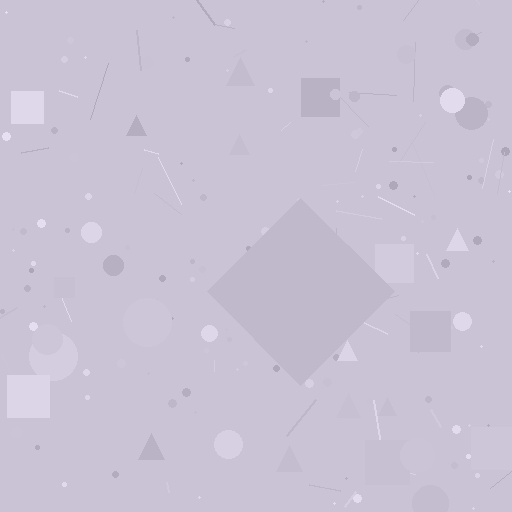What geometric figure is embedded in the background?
A diamond is embedded in the background.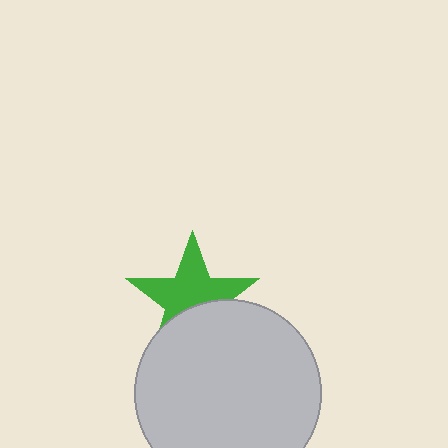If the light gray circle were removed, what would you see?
You would see the complete green star.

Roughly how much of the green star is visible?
About half of it is visible (roughly 63%).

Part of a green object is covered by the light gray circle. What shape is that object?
It is a star.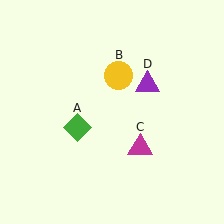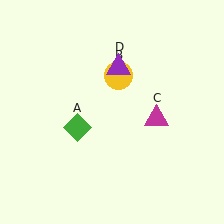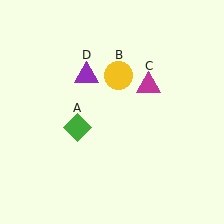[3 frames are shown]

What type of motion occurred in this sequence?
The magenta triangle (object C), purple triangle (object D) rotated counterclockwise around the center of the scene.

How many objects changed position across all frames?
2 objects changed position: magenta triangle (object C), purple triangle (object D).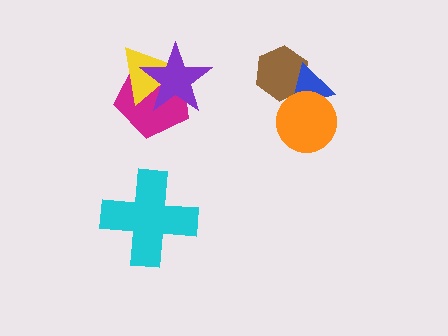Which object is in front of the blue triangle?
The orange circle is in front of the blue triangle.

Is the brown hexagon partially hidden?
Yes, it is partially covered by another shape.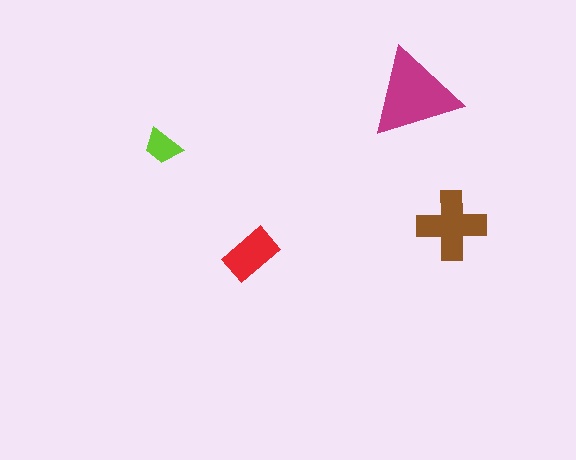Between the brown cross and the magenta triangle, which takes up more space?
The magenta triangle.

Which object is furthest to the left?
The lime trapezoid is leftmost.